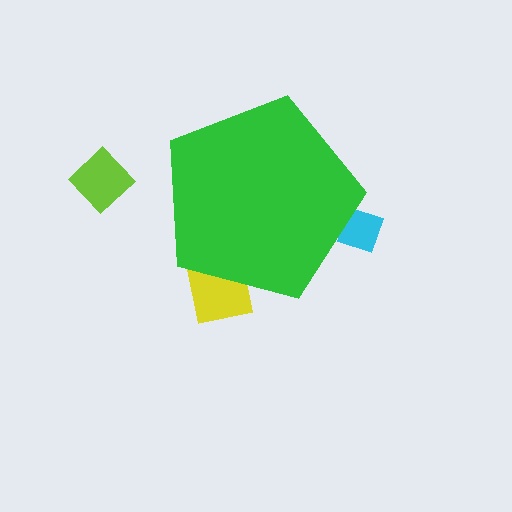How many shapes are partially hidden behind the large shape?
2 shapes are partially hidden.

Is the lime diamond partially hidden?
No, the lime diamond is fully visible.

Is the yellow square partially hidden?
Yes, the yellow square is partially hidden behind the green pentagon.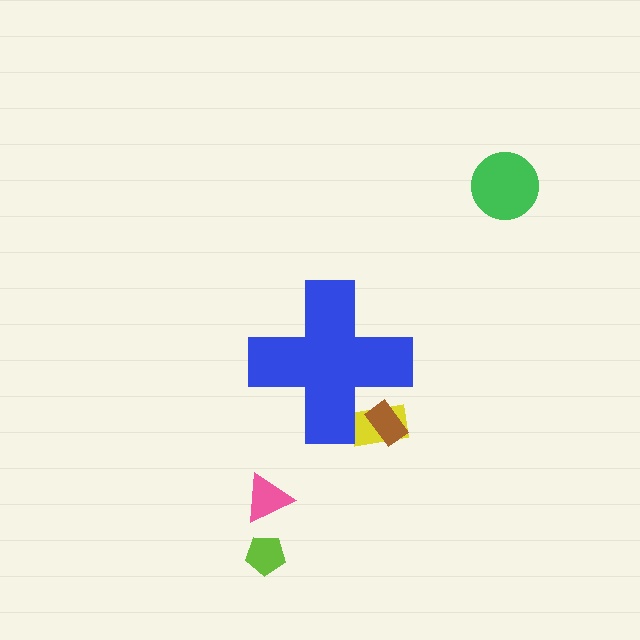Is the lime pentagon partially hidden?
No, the lime pentagon is fully visible.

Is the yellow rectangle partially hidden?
Yes, the yellow rectangle is partially hidden behind the blue cross.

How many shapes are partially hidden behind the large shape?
2 shapes are partially hidden.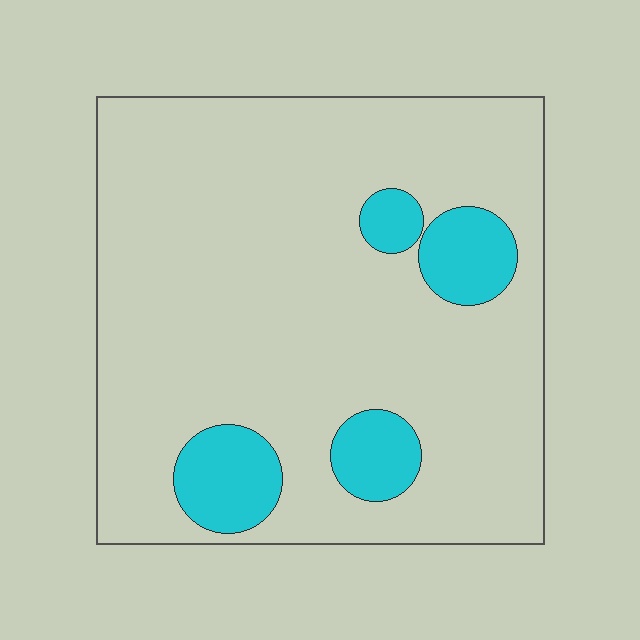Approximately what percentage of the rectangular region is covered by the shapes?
Approximately 15%.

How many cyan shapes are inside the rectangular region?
4.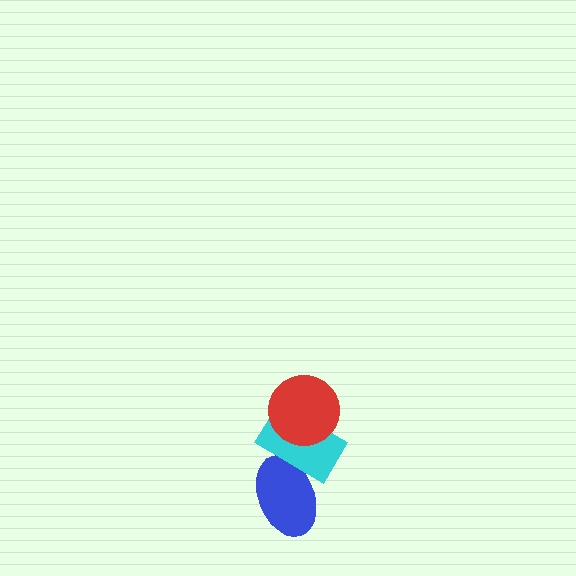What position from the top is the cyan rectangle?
The cyan rectangle is 2nd from the top.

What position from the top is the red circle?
The red circle is 1st from the top.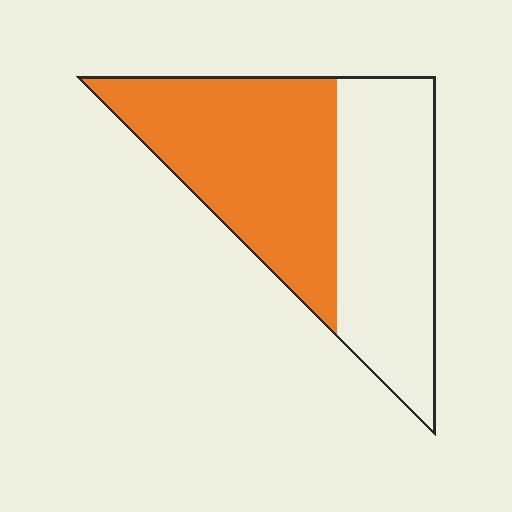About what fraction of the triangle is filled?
About one half (1/2).